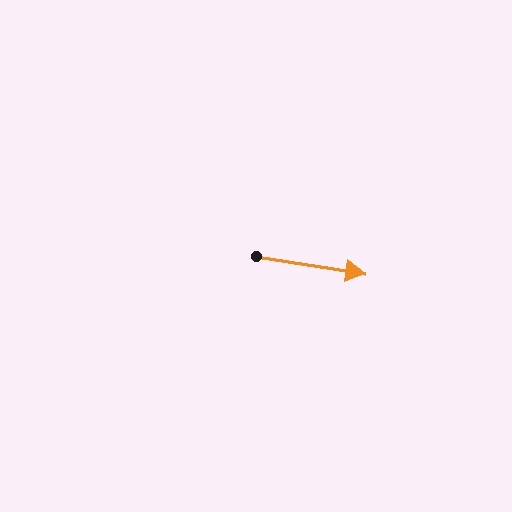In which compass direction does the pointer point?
East.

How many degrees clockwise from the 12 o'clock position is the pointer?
Approximately 99 degrees.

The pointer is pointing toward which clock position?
Roughly 3 o'clock.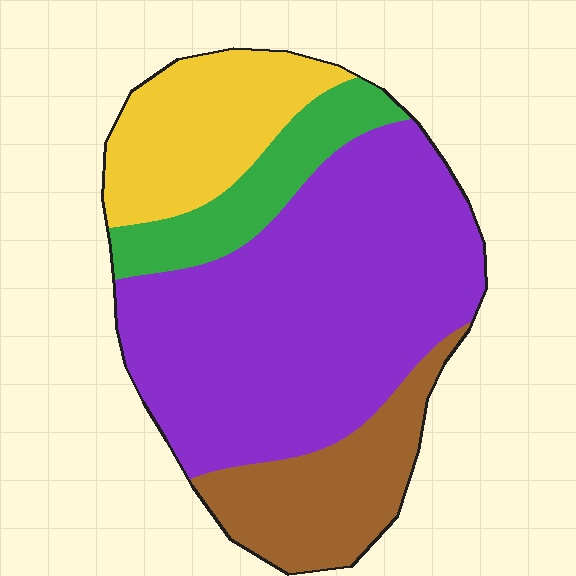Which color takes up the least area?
Green, at roughly 10%.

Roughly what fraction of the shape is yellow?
Yellow takes up between a sixth and a third of the shape.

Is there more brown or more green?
Brown.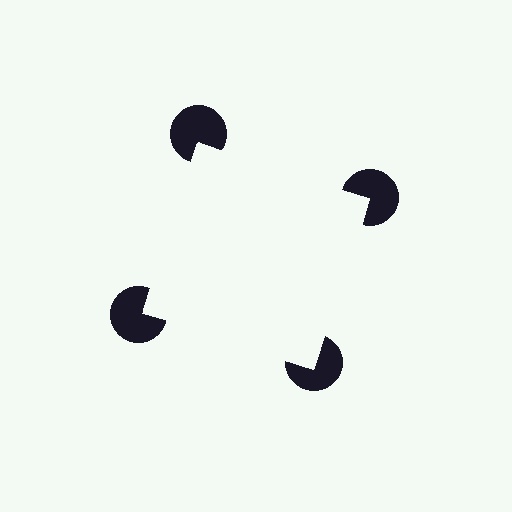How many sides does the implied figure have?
4 sides.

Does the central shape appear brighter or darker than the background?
It typically appears slightly brighter than the background, even though no actual brightness change is drawn.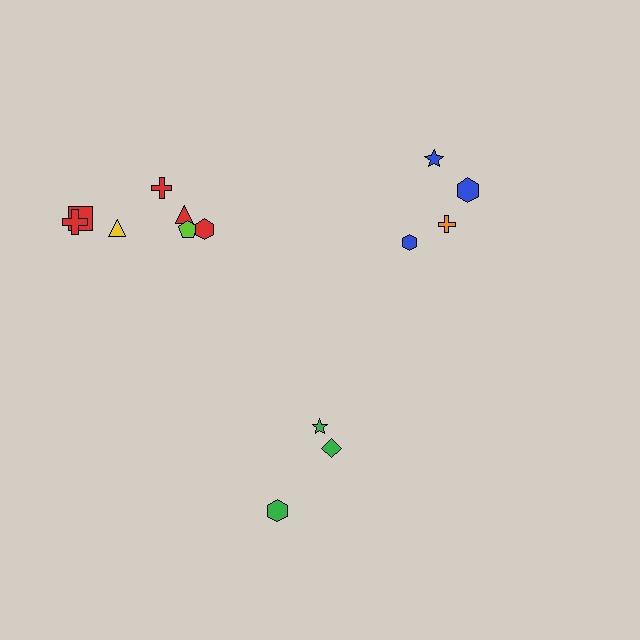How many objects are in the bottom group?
There are 3 objects.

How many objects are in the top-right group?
There are 4 objects.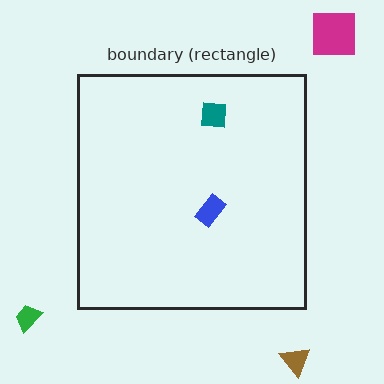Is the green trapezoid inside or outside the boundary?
Outside.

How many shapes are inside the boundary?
2 inside, 3 outside.